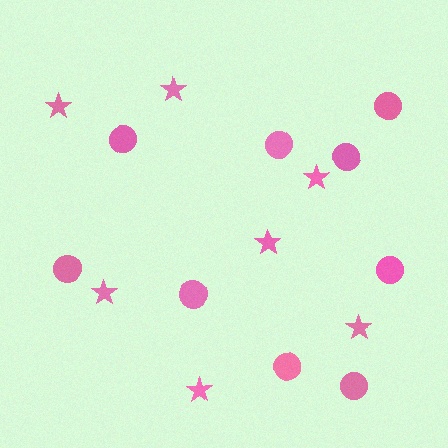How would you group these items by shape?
There are 2 groups: one group of circles (9) and one group of stars (7).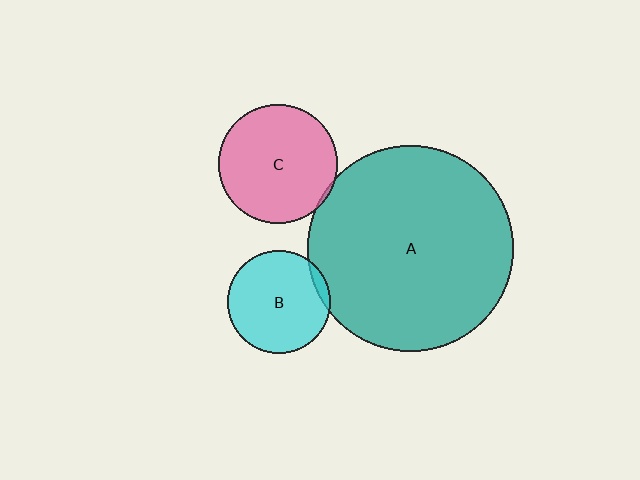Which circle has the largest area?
Circle A (teal).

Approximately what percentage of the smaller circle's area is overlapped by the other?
Approximately 5%.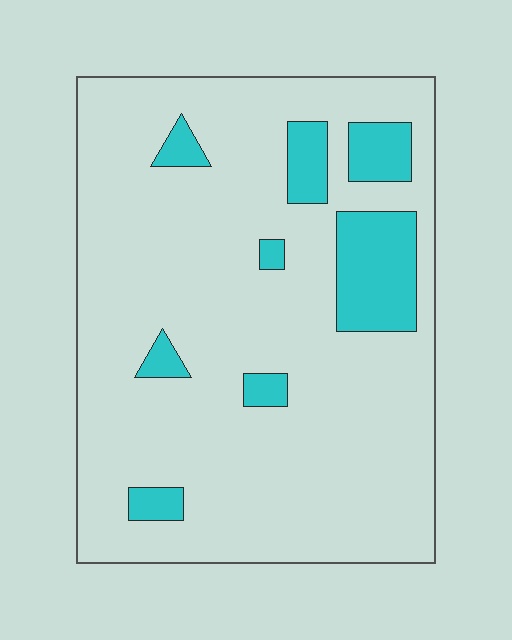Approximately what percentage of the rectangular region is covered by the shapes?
Approximately 15%.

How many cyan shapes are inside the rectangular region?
8.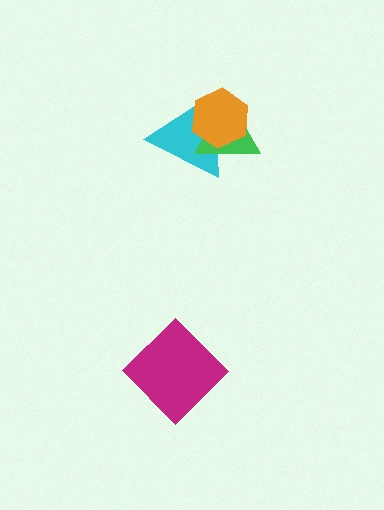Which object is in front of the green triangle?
The orange hexagon is in front of the green triangle.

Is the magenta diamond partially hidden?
No, no other shape covers it.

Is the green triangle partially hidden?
Yes, it is partially covered by another shape.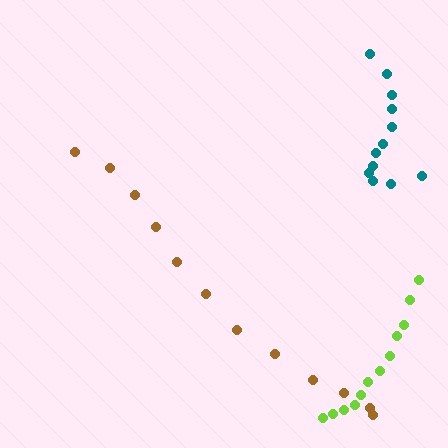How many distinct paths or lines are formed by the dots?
There are 3 distinct paths.